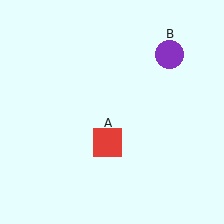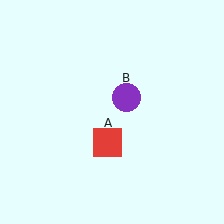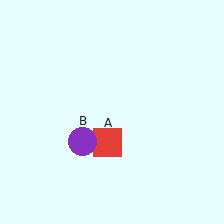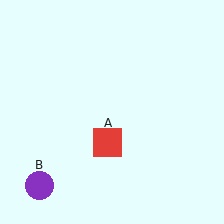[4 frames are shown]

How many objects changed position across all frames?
1 object changed position: purple circle (object B).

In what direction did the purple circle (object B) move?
The purple circle (object B) moved down and to the left.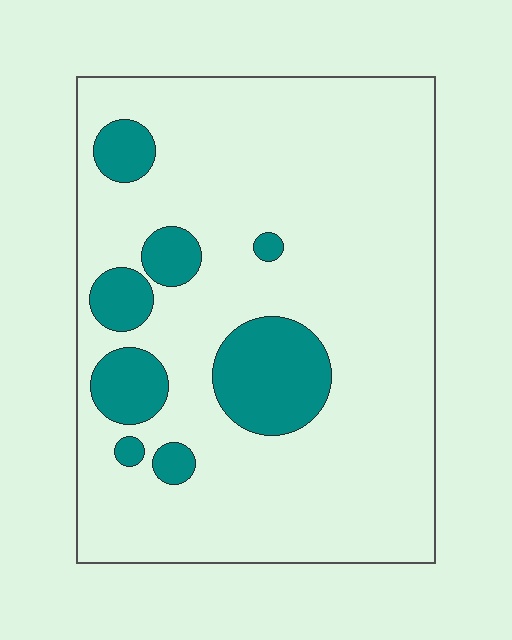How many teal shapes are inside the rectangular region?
8.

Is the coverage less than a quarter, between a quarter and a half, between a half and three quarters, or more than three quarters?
Less than a quarter.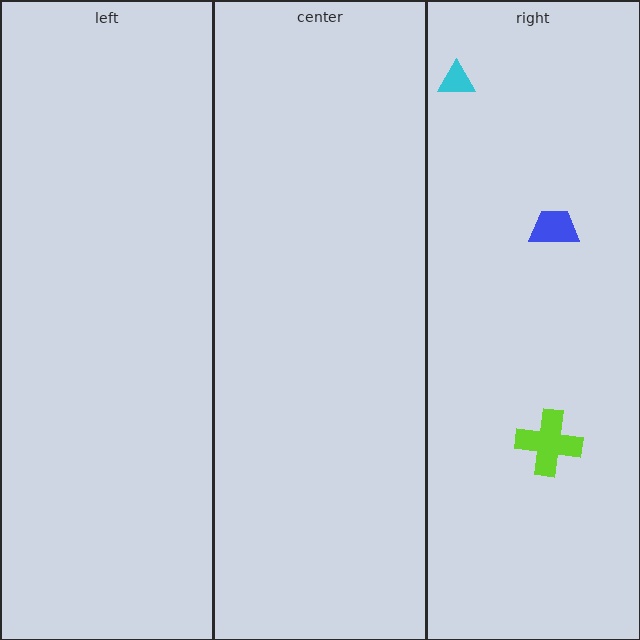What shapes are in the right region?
The lime cross, the cyan triangle, the blue trapezoid.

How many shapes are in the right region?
3.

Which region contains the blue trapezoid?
The right region.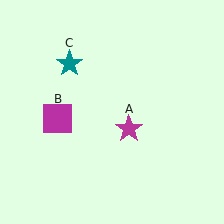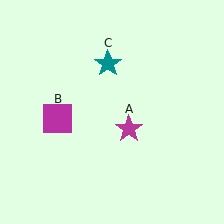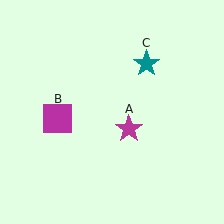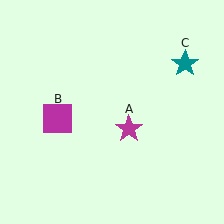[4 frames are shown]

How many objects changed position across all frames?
1 object changed position: teal star (object C).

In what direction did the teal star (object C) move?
The teal star (object C) moved right.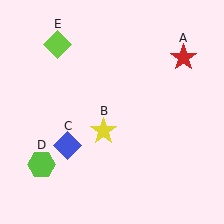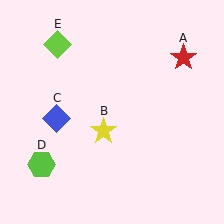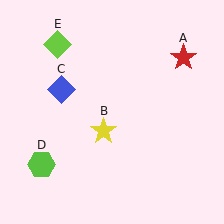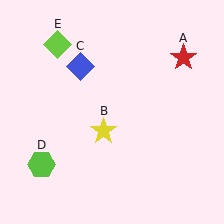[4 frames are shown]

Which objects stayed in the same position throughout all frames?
Red star (object A) and yellow star (object B) and lime hexagon (object D) and lime diamond (object E) remained stationary.